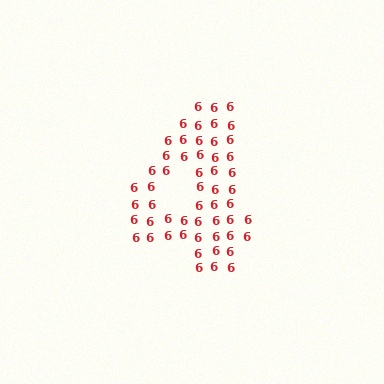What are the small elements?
The small elements are digit 6's.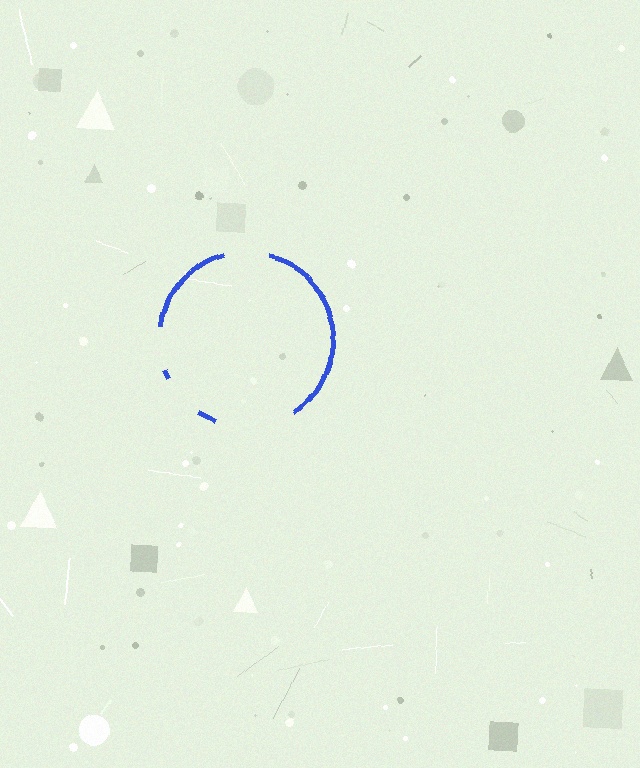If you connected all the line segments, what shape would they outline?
They would outline a circle.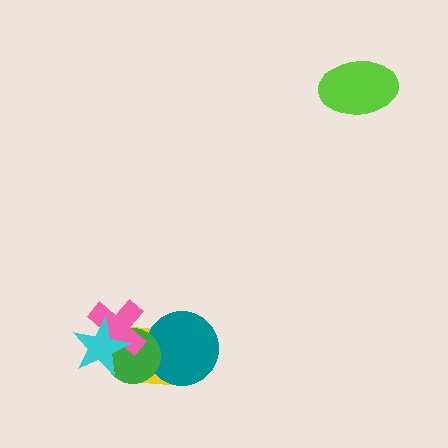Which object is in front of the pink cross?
The cyan star is in front of the pink cross.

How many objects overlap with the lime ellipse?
0 objects overlap with the lime ellipse.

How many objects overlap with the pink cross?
3 objects overlap with the pink cross.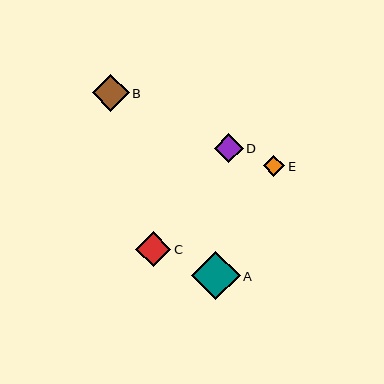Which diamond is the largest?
Diamond A is the largest with a size of approximately 48 pixels.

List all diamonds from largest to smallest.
From largest to smallest: A, B, C, D, E.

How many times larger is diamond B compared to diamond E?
Diamond B is approximately 1.7 times the size of diamond E.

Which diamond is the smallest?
Diamond E is the smallest with a size of approximately 22 pixels.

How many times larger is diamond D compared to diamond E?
Diamond D is approximately 1.3 times the size of diamond E.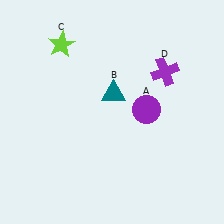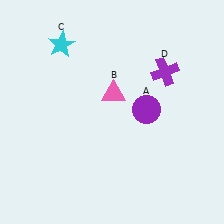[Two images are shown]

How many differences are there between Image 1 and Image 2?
There are 2 differences between the two images.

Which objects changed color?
B changed from teal to pink. C changed from lime to cyan.